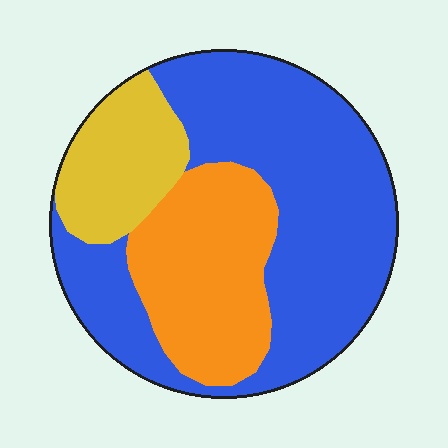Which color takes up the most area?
Blue, at roughly 55%.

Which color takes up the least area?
Yellow, at roughly 15%.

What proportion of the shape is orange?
Orange covers about 25% of the shape.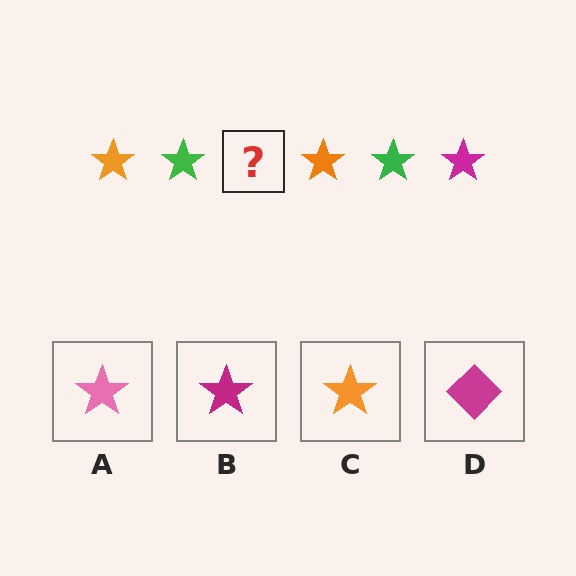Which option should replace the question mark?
Option B.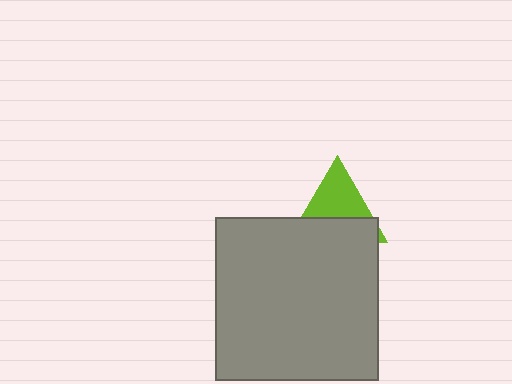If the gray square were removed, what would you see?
You would see the complete lime triangle.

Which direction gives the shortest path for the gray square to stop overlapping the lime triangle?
Moving down gives the shortest separation.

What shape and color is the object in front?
The object in front is a gray square.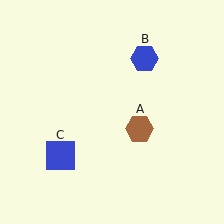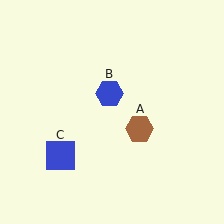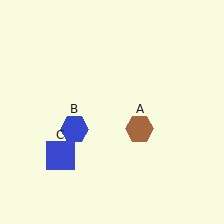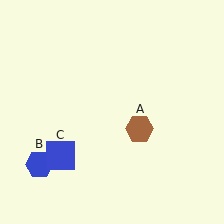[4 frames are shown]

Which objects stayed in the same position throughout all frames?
Brown hexagon (object A) and blue square (object C) remained stationary.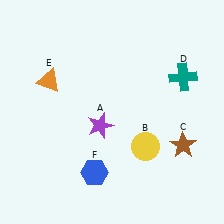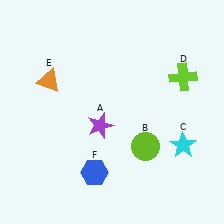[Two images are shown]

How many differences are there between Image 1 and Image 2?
There are 3 differences between the two images.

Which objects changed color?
B changed from yellow to lime. C changed from brown to cyan. D changed from teal to lime.